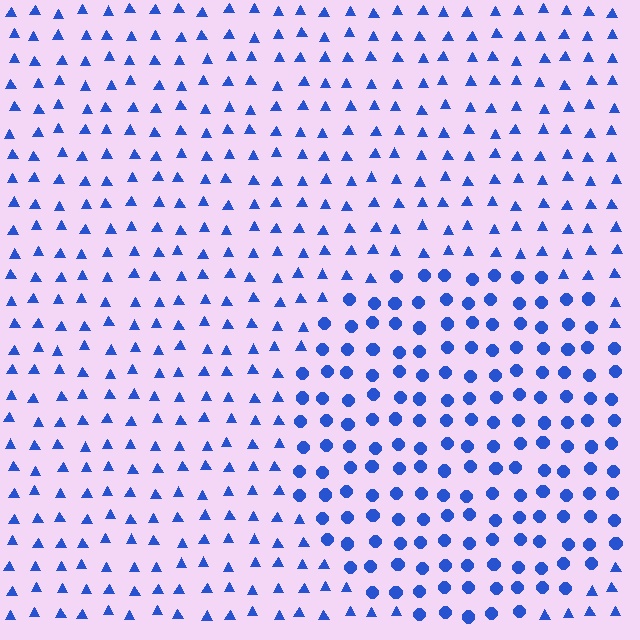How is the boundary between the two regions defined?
The boundary is defined by a change in element shape: circles inside vs. triangles outside. All elements share the same color and spacing.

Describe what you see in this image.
The image is filled with small blue elements arranged in a uniform grid. A circle-shaped region contains circles, while the surrounding area contains triangles. The boundary is defined purely by the change in element shape.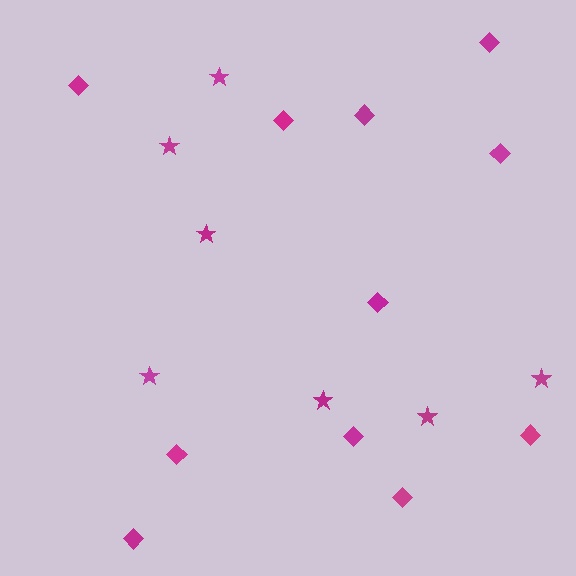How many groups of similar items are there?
There are 2 groups: one group of stars (7) and one group of diamonds (11).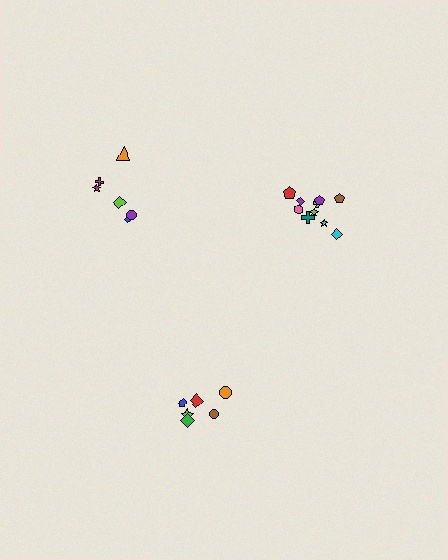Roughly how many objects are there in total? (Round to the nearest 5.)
Roughly 20 objects in total.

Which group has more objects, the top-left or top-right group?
The top-right group.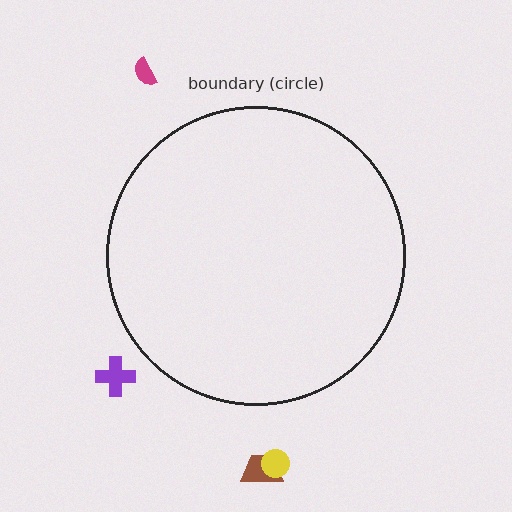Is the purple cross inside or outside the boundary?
Outside.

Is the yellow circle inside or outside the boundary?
Outside.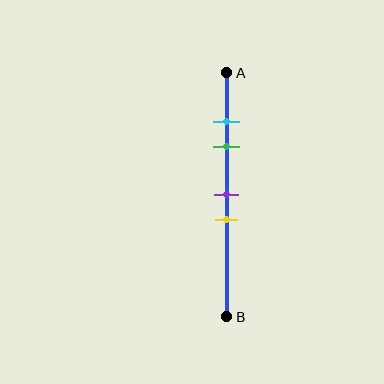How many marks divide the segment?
There are 4 marks dividing the segment.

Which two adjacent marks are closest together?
The cyan and green marks are the closest adjacent pair.